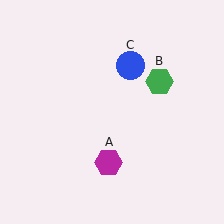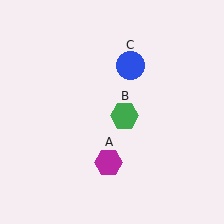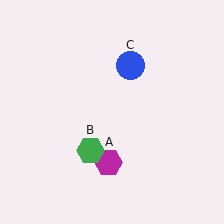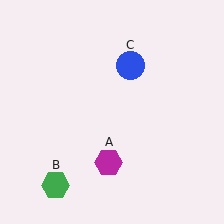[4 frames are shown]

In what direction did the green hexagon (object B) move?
The green hexagon (object B) moved down and to the left.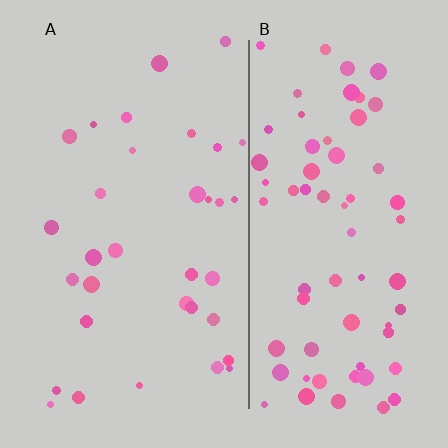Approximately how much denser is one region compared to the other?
Approximately 2.1× — region B over region A.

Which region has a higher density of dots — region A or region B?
B (the right).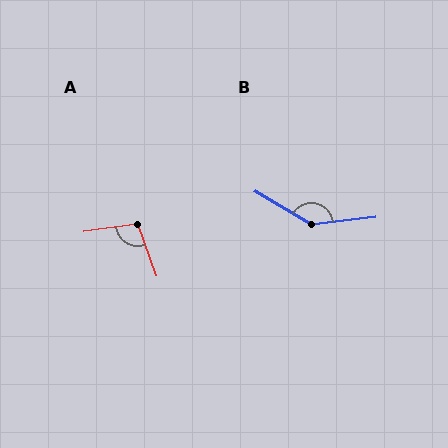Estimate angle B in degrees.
Approximately 143 degrees.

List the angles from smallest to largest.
A (102°), B (143°).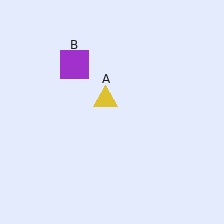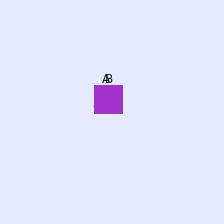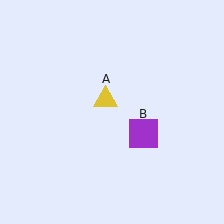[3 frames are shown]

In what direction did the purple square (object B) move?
The purple square (object B) moved down and to the right.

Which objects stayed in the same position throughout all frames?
Yellow triangle (object A) remained stationary.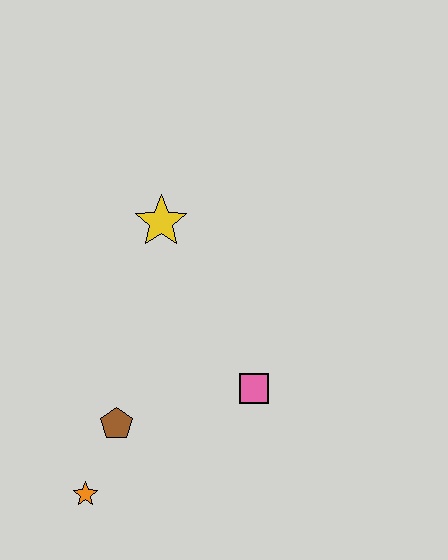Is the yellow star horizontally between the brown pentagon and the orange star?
No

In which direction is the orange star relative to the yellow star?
The orange star is below the yellow star.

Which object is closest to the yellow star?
The pink square is closest to the yellow star.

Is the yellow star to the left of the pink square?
Yes